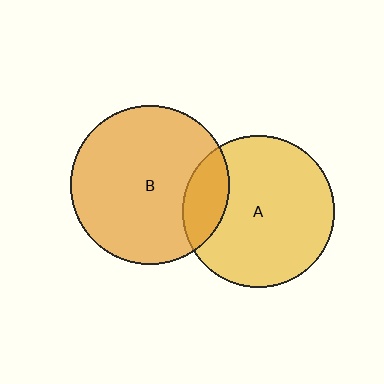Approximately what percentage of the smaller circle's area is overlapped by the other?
Approximately 20%.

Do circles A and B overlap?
Yes.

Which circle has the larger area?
Circle B (orange).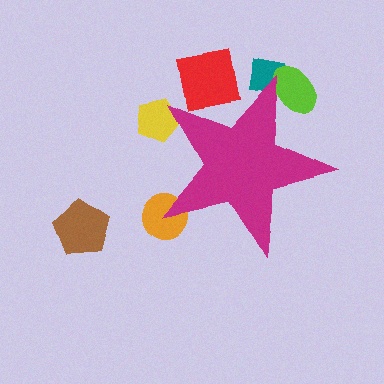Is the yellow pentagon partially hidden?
Yes, the yellow pentagon is partially hidden behind the magenta star.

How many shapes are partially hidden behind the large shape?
5 shapes are partially hidden.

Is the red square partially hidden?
Yes, the red square is partially hidden behind the magenta star.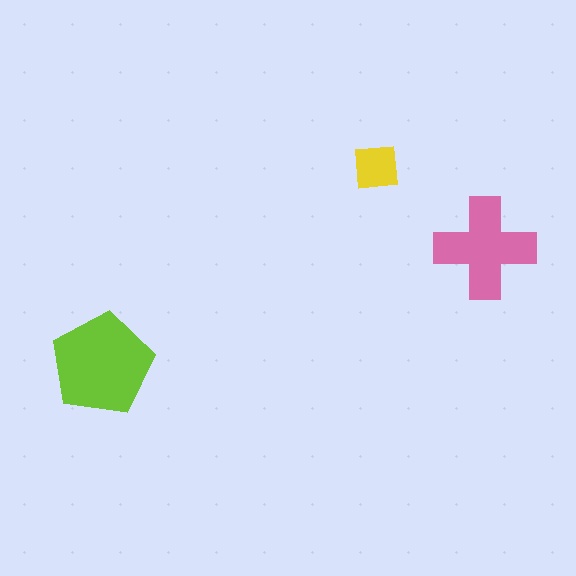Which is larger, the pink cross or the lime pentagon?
The lime pentagon.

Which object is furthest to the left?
The lime pentagon is leftmost.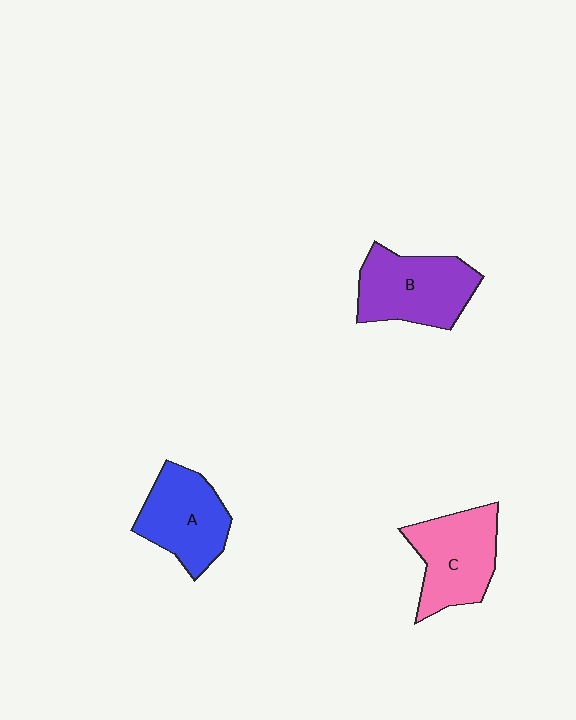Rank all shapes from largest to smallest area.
From largest to smallest: B (purple), C (pink), A (blue).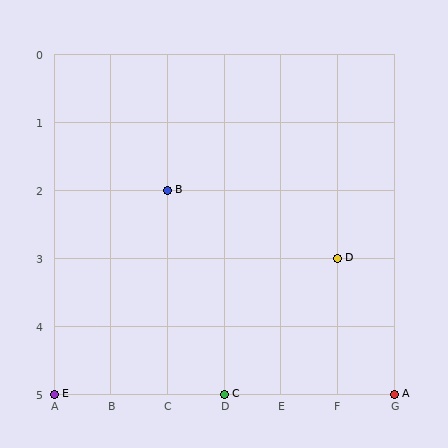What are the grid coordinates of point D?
Point D is at grid coordinates (F, 3).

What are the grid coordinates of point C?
Point C is at grid coordinates (D, 5).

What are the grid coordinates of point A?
Point A is at grid coordinates (G, 5).